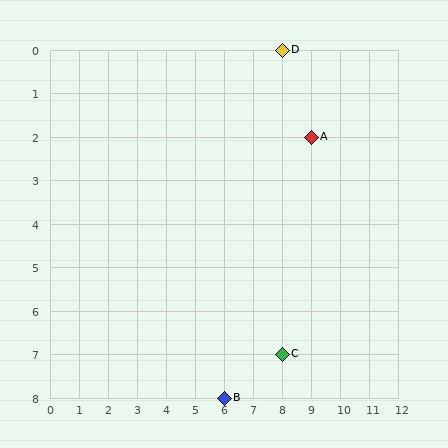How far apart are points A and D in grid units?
Points A and D are 1 column and 2 rows apart (about 2.2 grid units diagonally).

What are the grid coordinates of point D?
Point D is at grid coordinates (8, 0).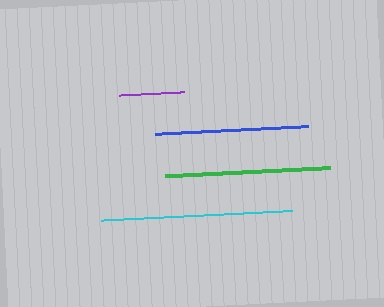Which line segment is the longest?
The cyan line is the longest at approximately 191 pixels.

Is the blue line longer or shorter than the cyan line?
The cyan line is longer than the blue line.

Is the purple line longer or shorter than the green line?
The green line is longer than the purple line.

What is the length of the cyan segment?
The cyan segment is approximately 191 pixels long.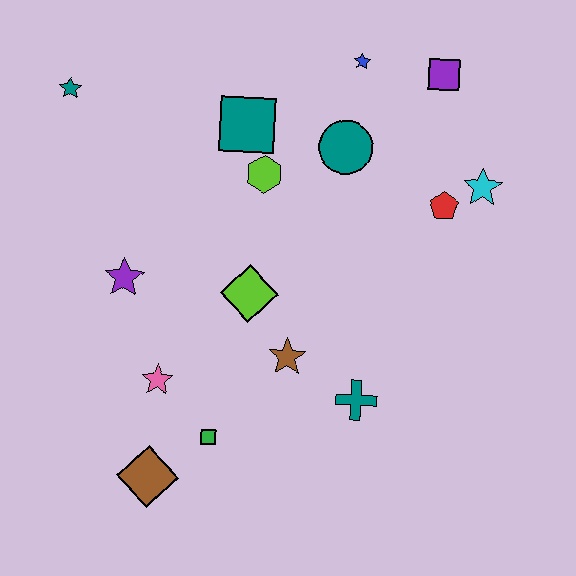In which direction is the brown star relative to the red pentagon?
The brown star is below the red pentagon.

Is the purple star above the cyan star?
No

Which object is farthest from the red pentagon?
The brown diamond is farthest from the red pentagon.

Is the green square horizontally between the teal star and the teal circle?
Yes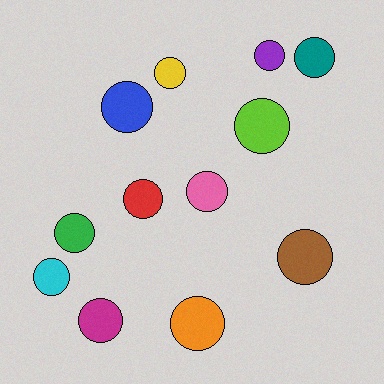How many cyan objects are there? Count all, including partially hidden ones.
There is 1 cyan object.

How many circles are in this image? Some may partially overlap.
There are 12 circles.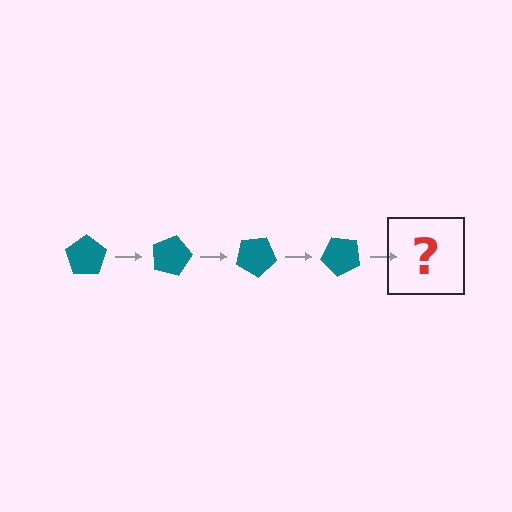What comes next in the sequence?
The next element should be a teal pentagon rotated 60 degrees.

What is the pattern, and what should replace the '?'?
The pattern is that the pentagon rotates 15 degrees each step. The '?' should be a teal pentagon rotated 60 degrees.